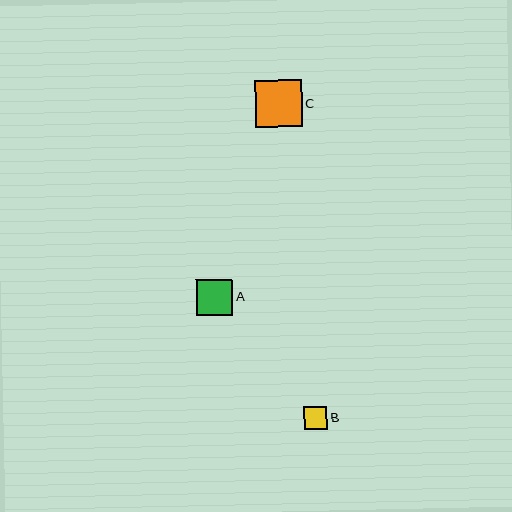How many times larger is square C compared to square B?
Square C is approximately 2.0 times the size of square B.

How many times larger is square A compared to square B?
Square A is approximately 1.5 times the size of square B.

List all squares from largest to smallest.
From largest to smallest: C, A, B.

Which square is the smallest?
Square B is the smallest with a size of approximately 23 pixels.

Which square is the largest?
Square C is the largest with a size of approximately 47 pixels.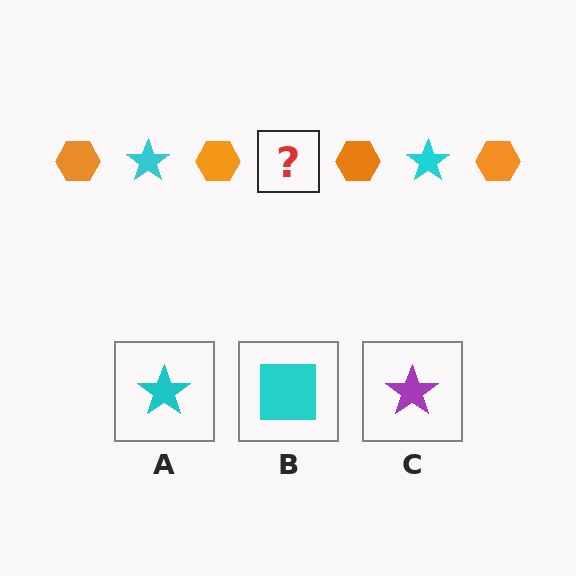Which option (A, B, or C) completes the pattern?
A.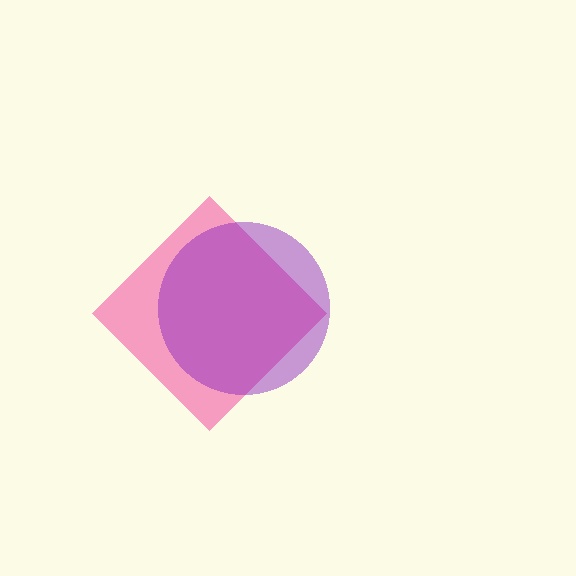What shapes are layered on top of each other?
The layered shapes are: a pink diamond, a purple circle.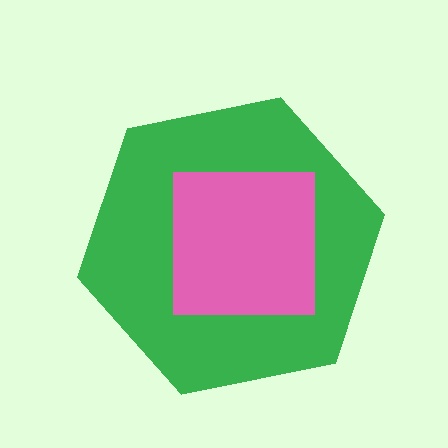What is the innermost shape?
The pink square.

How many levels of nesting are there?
2.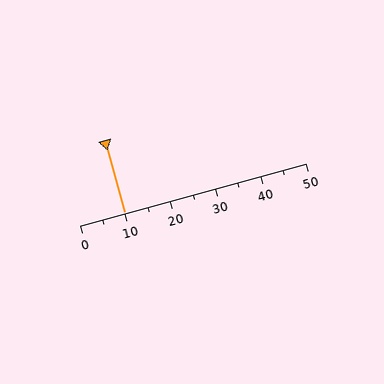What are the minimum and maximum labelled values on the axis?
The axis runs from 0 to 50.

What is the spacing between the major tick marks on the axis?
The major ticks are spaced 10 apart.